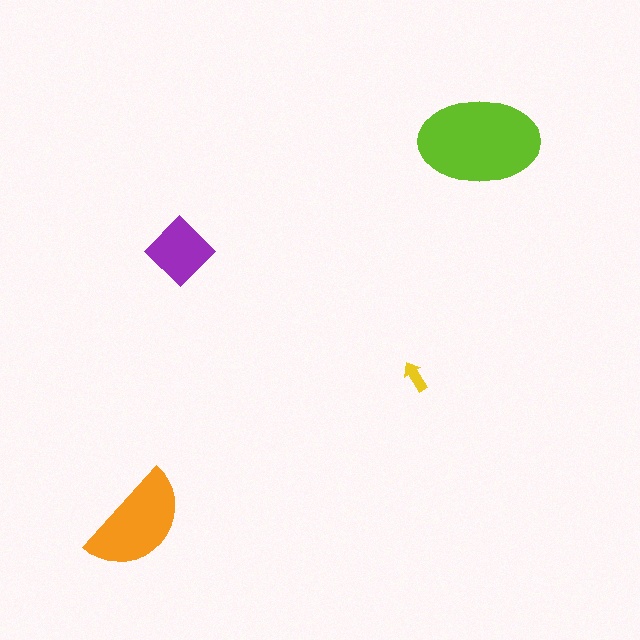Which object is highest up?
The lime ellipse is topmost.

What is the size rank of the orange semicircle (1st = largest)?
2nd.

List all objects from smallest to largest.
The yellow arrow, the purple diamond, the orange semicircle, the lime ellipse.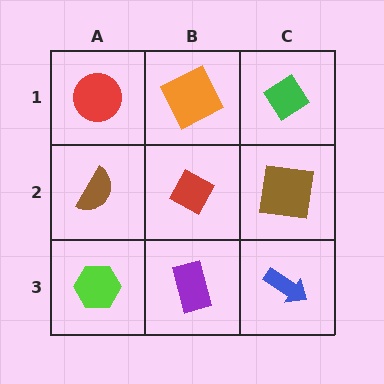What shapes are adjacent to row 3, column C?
A brown square (row 2, column C), a purple rectangle (row 3, column B).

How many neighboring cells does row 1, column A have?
2.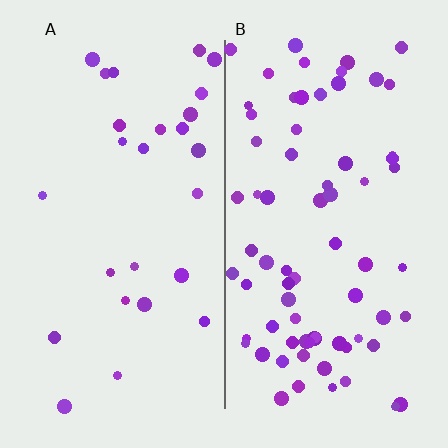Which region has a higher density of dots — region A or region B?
B (the right).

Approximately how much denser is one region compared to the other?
Approximately 2.8× — region B over region A.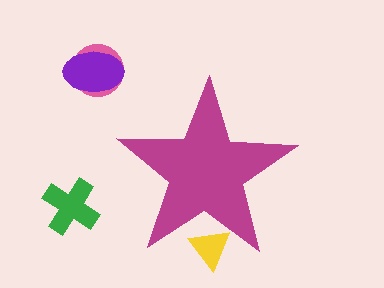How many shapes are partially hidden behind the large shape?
1 shape is partially hidden.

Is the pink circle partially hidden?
No, the pink circle is fully visible.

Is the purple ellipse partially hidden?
No, the purple ellipse is fully visible.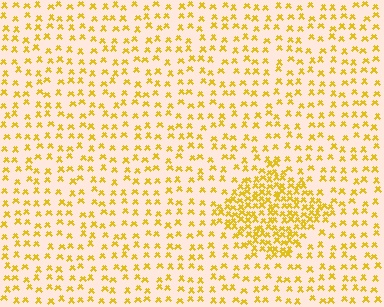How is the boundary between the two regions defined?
The boundary is defined by a change in element density (approximately 2.4x ratio). All elements are the same color, size, and shape.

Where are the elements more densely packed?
The elements are more densely packed inside the diamond boundary.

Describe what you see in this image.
The image contains small yellow elements arranged at two different densities. A diamond-shaped region is visible where the elements are more densely packed than the surrounding area.